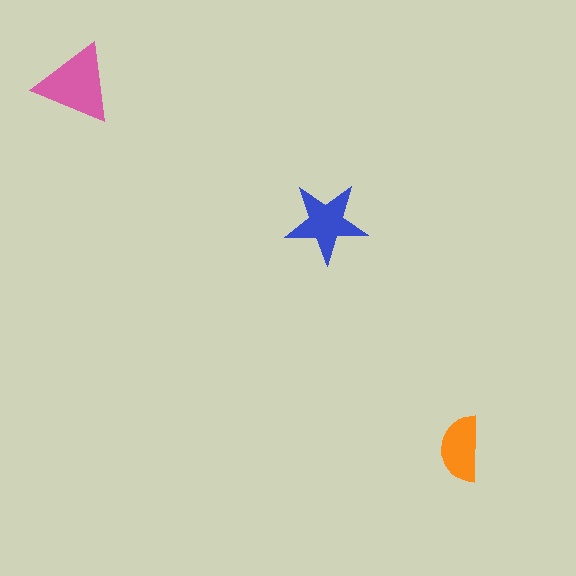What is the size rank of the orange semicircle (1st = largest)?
3rd.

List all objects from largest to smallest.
The pink triangle, the blue star, the orange semicircle.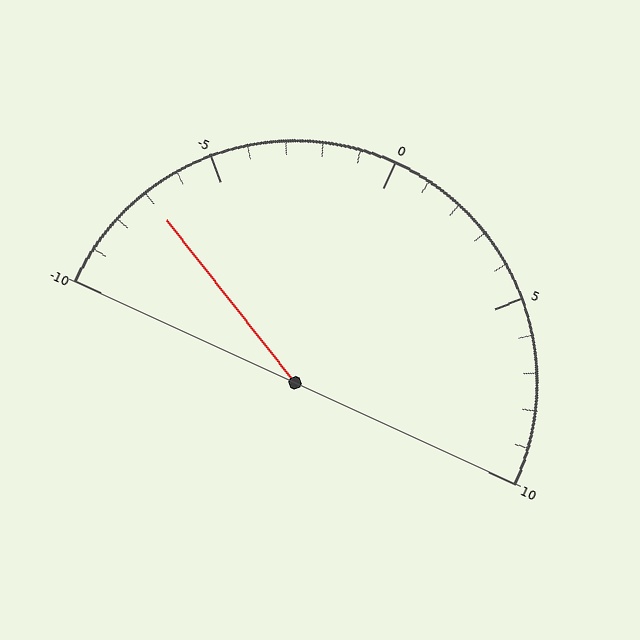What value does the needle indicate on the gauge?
The needle indicates approximately -7.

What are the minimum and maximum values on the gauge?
The gauge ranges from -10 to 10.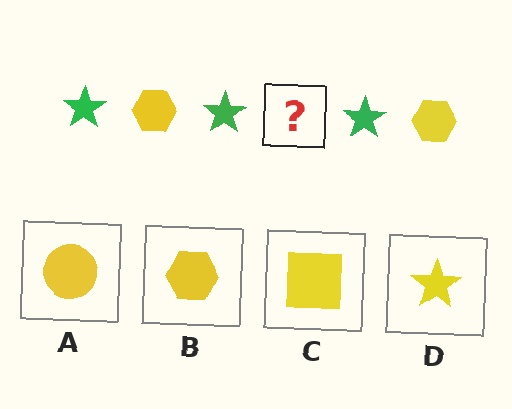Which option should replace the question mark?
Option B.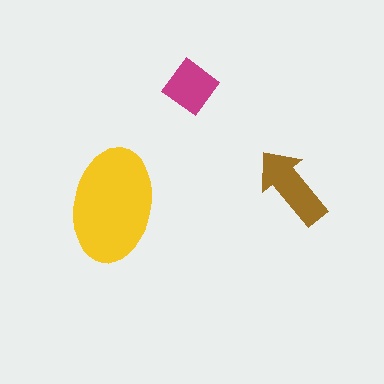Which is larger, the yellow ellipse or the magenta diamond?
The yellow ellipse.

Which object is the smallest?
The magenta diamond.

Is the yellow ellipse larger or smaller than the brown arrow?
Larger.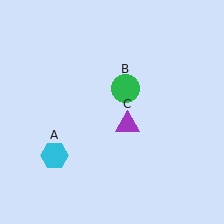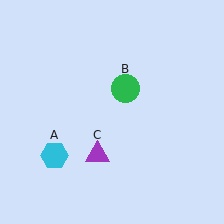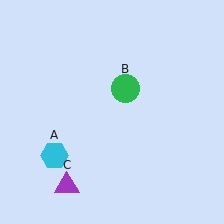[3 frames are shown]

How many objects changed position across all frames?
1 object changed position: purple triangle (object C).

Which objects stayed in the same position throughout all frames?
Cyan hexagon (object A) and green circle (object B) remained stationary.